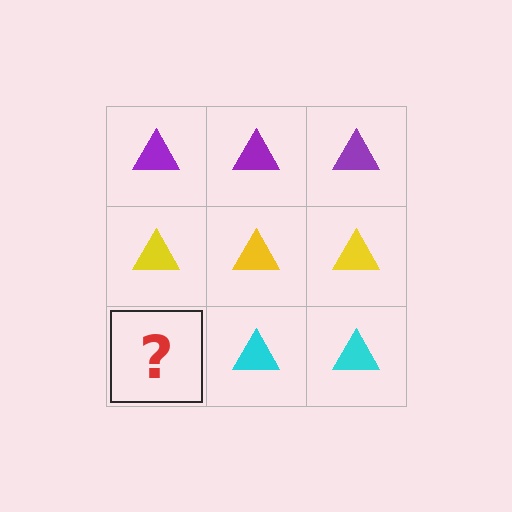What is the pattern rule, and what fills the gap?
The rule is that each row has a consistent color. The gap should be filled with a cyan triangle.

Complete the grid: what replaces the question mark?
The question mark should be replaced with a cyan triangle.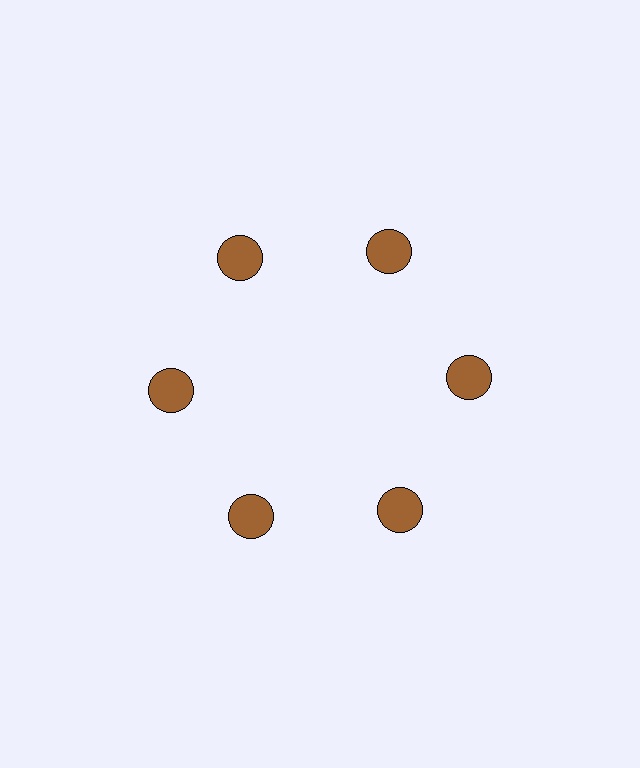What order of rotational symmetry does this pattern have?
This pattern has 6-fold rotational symmetry.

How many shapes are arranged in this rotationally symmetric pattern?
There are 6 shapes, arranged in 6 groups of 1.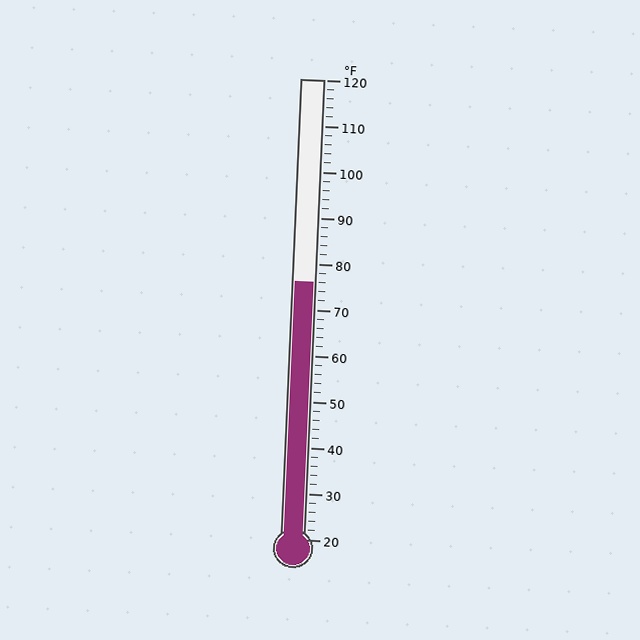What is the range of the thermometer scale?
The thermometer scale ranges from 20°F to 120°F.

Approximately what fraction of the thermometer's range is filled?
The thermometer is filled to approximately 55% of its range.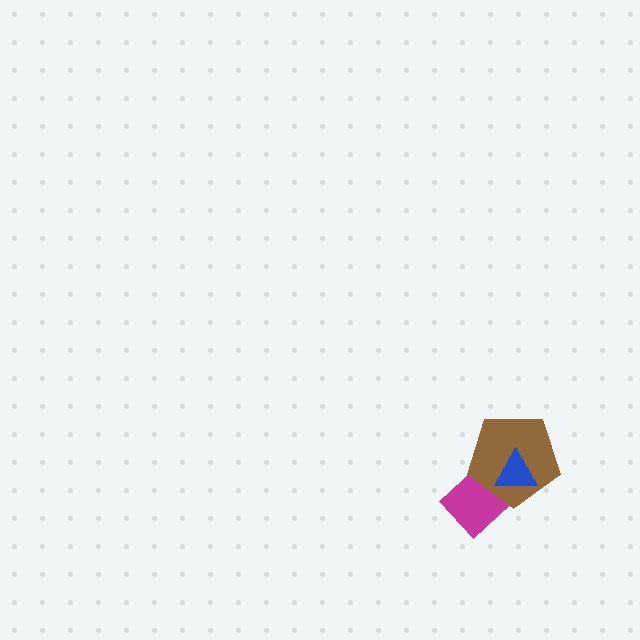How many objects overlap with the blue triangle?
2 objects overlap with the blue triangle.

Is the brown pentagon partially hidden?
Yes, it is partially covered by another shape.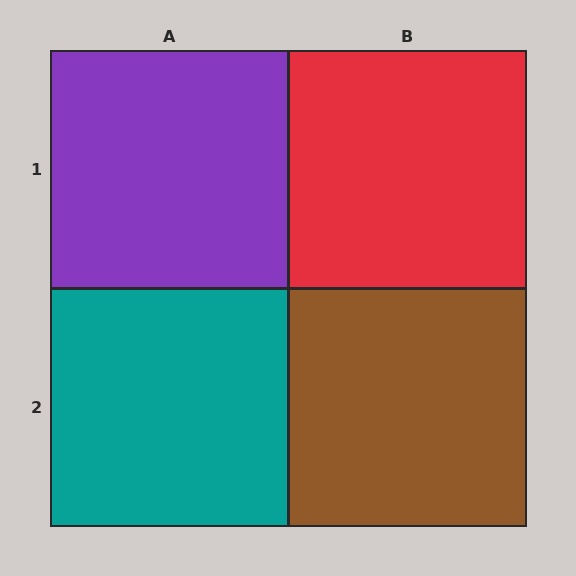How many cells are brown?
1 cell is brown.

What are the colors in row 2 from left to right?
Teal, brown.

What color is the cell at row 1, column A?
Purple.